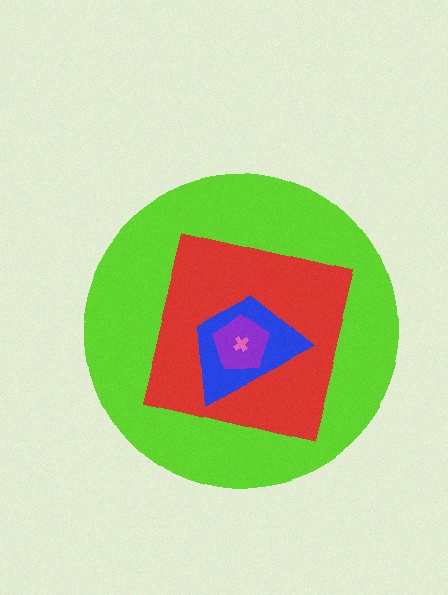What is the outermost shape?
The lime circle.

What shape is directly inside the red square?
The blue trapezoid.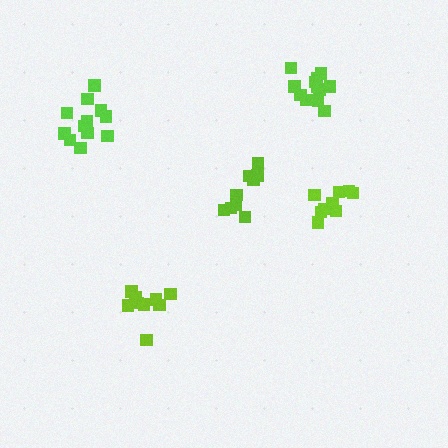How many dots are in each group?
Group 1: 9 dots, Group 2: 9 dots, Group 3: 12 dots, Group 4: 9 dots, Group 5: 12 dots (51 total).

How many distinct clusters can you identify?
There are 5 distinct clusters.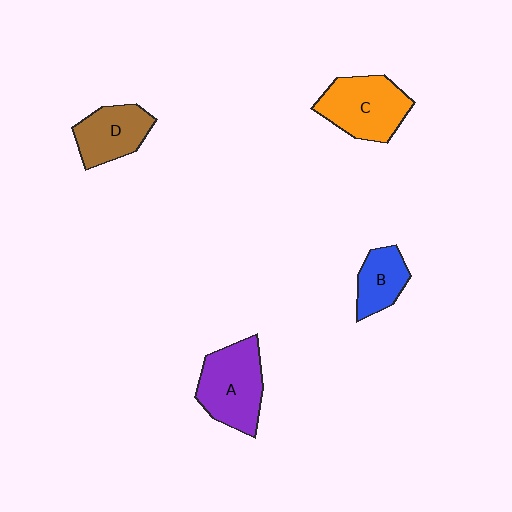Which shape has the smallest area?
Shape B (blue).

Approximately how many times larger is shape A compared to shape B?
Approximately 1.7 times.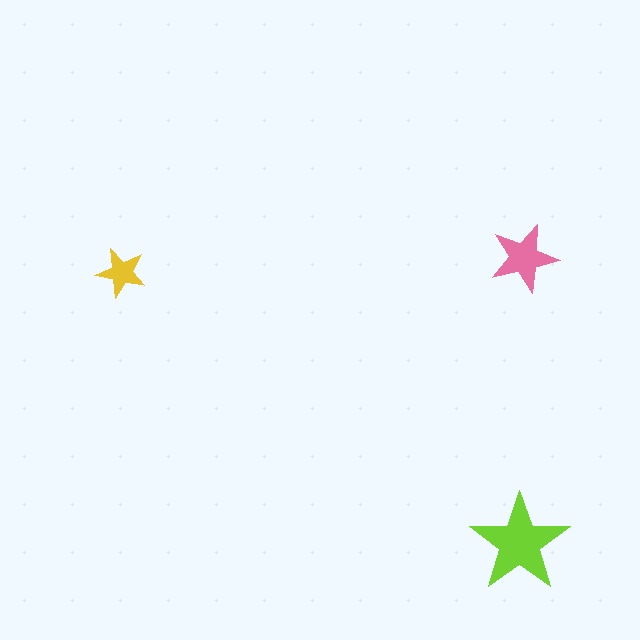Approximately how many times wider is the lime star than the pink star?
About 1.5 times wider.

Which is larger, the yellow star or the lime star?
The lime one.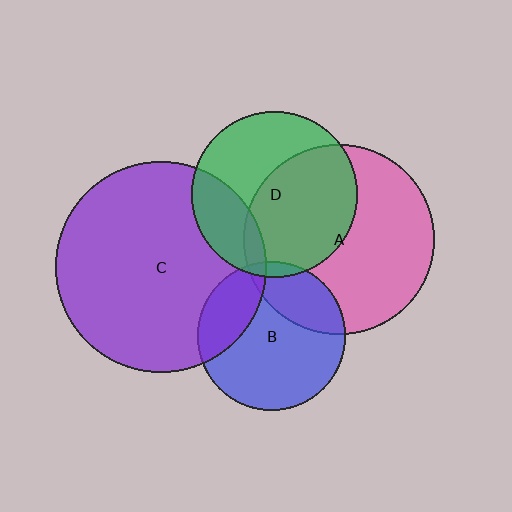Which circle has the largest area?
Circle C (purple).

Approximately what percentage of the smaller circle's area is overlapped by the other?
Approximately 25%.